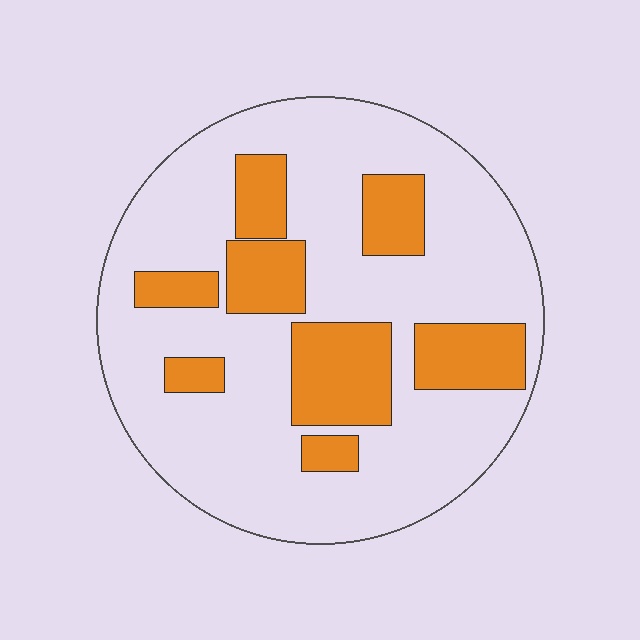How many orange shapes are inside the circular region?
8.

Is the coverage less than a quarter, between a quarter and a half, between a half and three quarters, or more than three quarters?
Between a quarter and a half.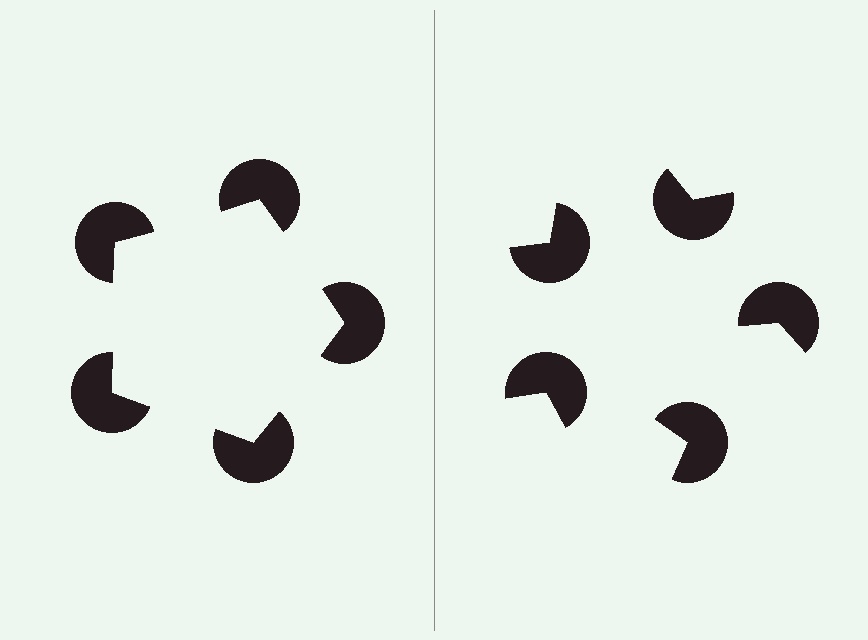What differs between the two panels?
The pac-man discs are positioned identically on both sides; only the wedge orientations differ. On the left they align to a pentagon; on the right they are misaligned.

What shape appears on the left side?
An illusory pentagon.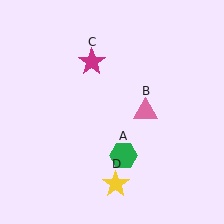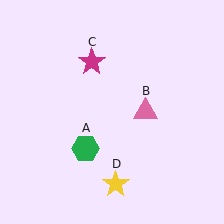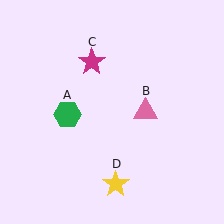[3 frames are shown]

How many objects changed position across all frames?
1 object changed position: green hexagon (object A).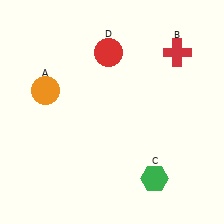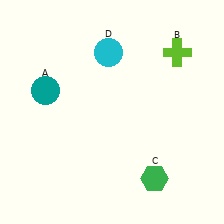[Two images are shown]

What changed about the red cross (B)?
In Image 1, B is red. In Image 2, it changed to lime.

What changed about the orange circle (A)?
In Image 1, A is orange. In Image 2, it changed to teal.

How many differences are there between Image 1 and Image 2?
There are 3 differences between the two images.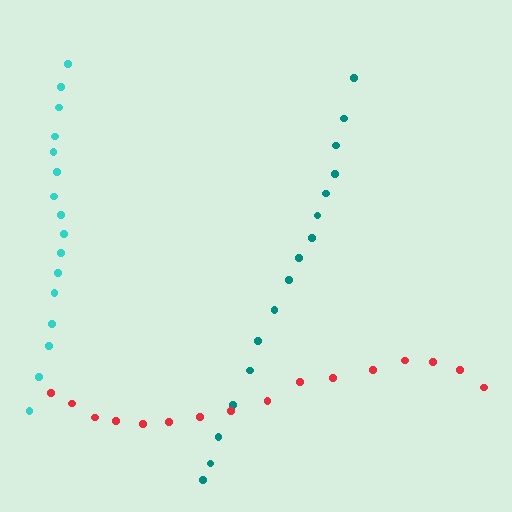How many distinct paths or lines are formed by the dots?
There are 3 distinct paths.